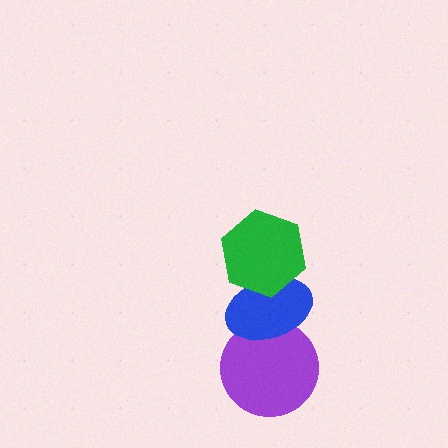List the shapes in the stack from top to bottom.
From top to bottom: the green hexagon, the blue ellipse, the purple circle.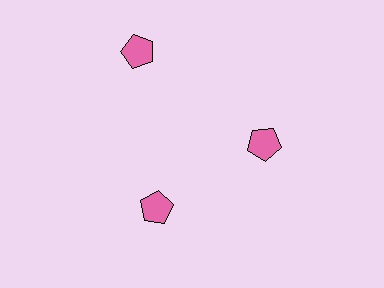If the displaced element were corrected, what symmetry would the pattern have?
It would have 3-fold rotational symmetry — the pattern would map onto itself every 120 degrees.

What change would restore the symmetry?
The symmetry would be restored by moving it inward, back onto the ring so that all 3 pentagons sit at equal angles and equal distance from the center.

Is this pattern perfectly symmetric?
No. The 3 pink pentagons are arranged in a ring, but one element near the 11 o'clock position is pushed outward from the center, breaking the 3-fold rotational symmetry.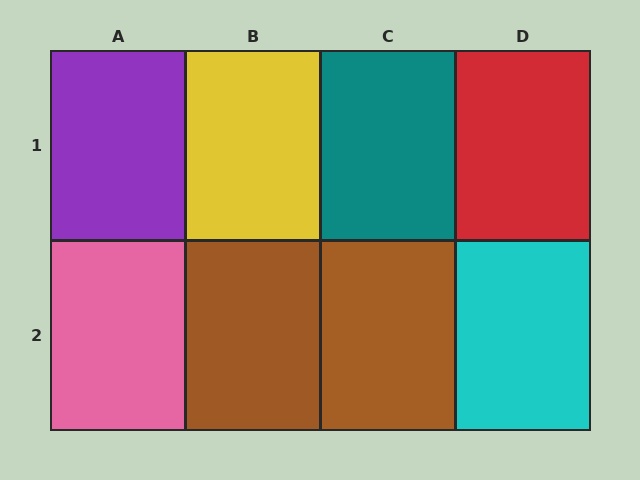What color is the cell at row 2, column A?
Pink.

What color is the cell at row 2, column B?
Brown.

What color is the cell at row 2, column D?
Cyan.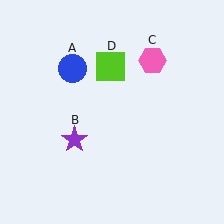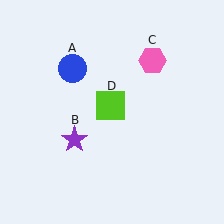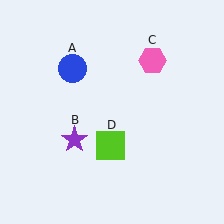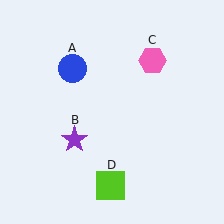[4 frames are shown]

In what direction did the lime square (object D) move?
The lime square (object D) moved down.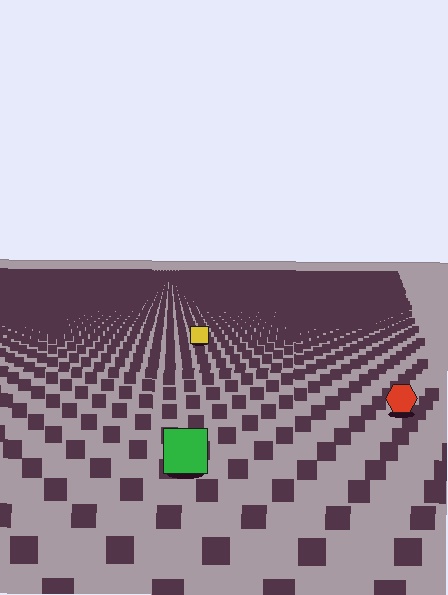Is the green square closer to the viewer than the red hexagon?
Yes. The green square is closer — you can tell from the texture gradient: the ground texture is coarser near it.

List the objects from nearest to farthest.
From nearest to farthest: the green square, the red hexagon, the yellow square.